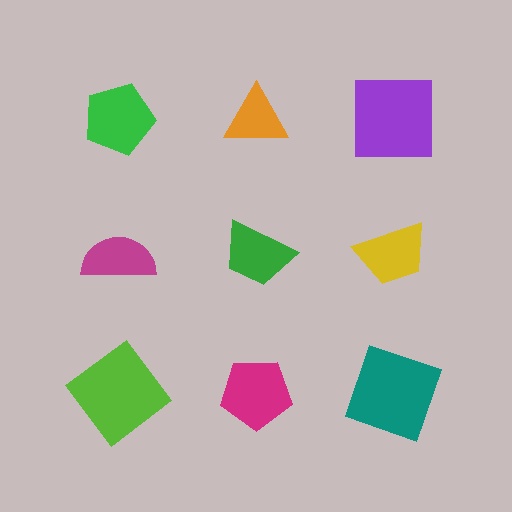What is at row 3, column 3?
A teal square.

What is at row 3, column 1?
A lime diamond.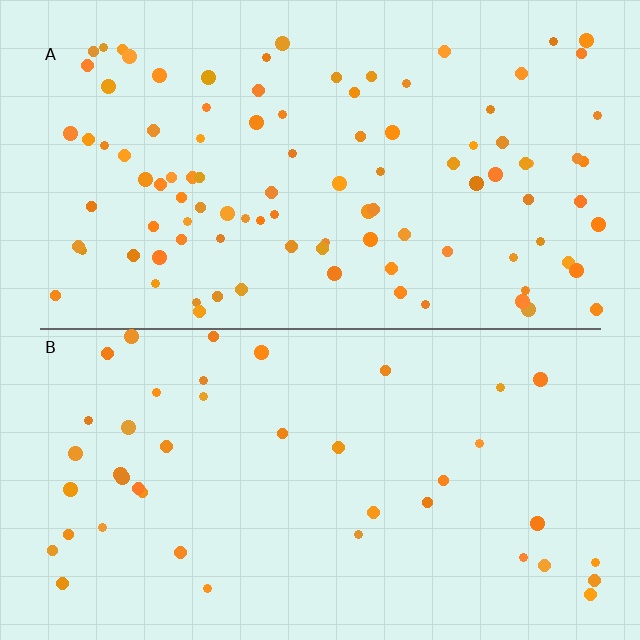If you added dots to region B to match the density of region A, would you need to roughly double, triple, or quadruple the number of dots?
Approximately double.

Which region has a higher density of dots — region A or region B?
A (the top).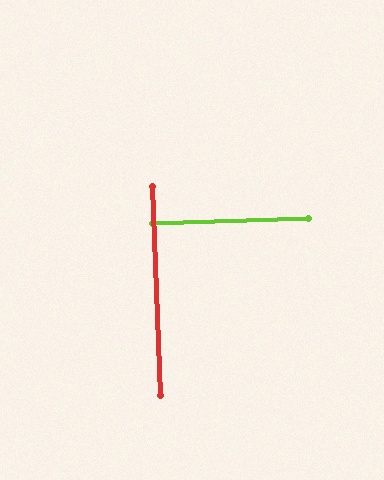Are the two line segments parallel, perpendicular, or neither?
Perpendicular — they meet at approximately 89°.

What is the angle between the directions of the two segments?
Approximately 89 degrees.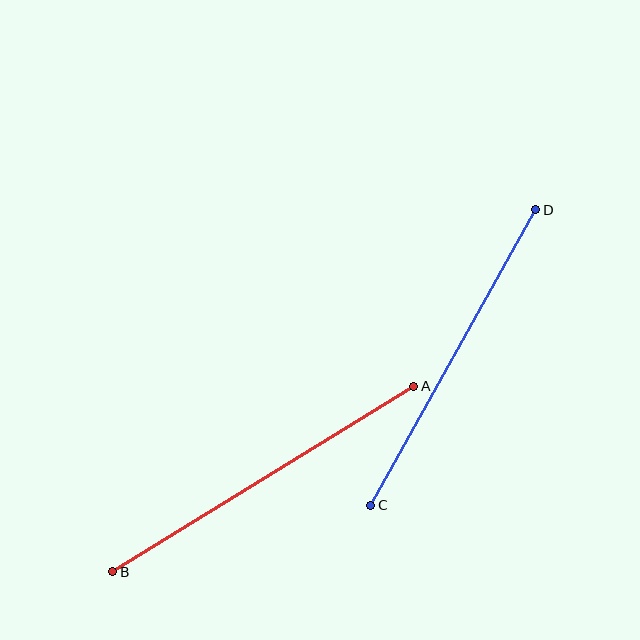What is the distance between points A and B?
The distance is approximately 353 pixels.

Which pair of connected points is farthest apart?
Points A and B are farthest apart.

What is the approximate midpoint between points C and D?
The midpoint is at approximately (453, 358) pixels.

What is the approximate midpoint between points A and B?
The midpoint is at approximately (263, 479) pixels.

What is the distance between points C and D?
The distance is approximately 338 pixels.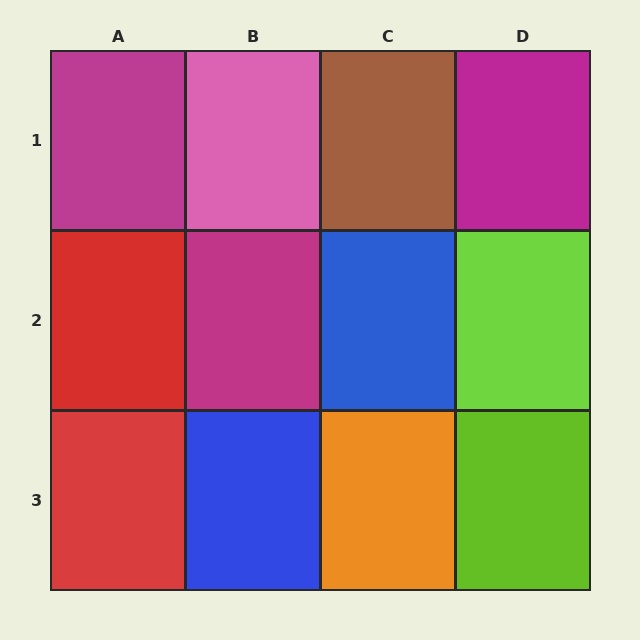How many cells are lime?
2 cells are lime.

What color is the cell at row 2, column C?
Blue.